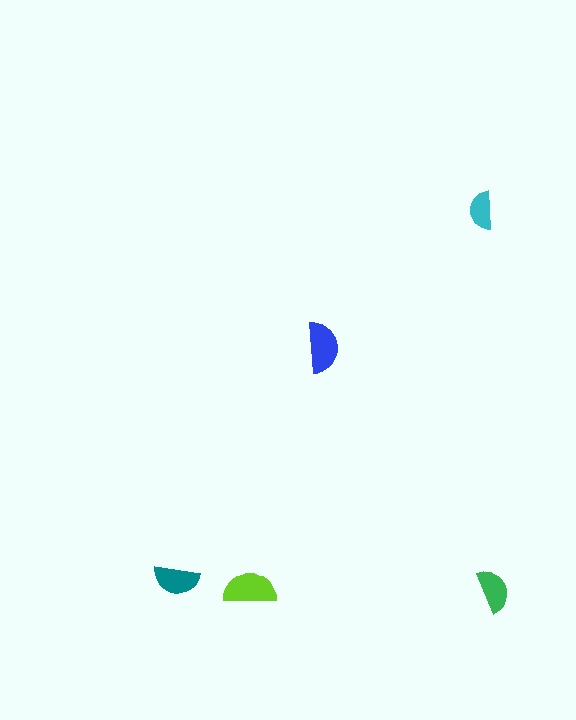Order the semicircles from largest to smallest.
the lime one, the blue one, the teal one, the green one, the cyan one.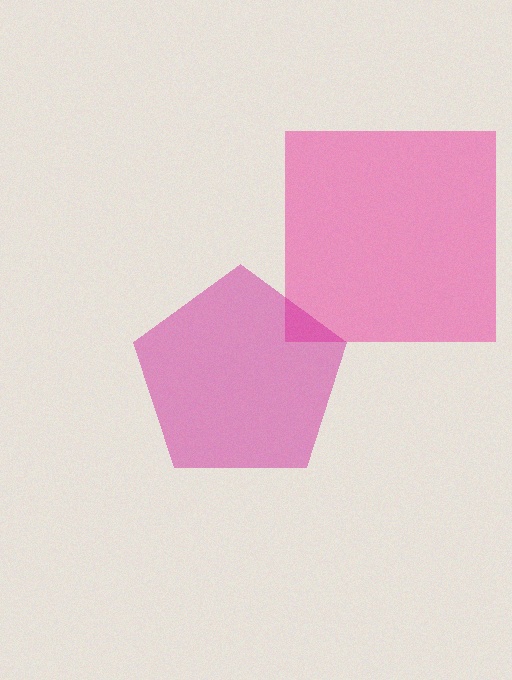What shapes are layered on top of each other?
The layered shapes are: a pink square, a magenta pentagon.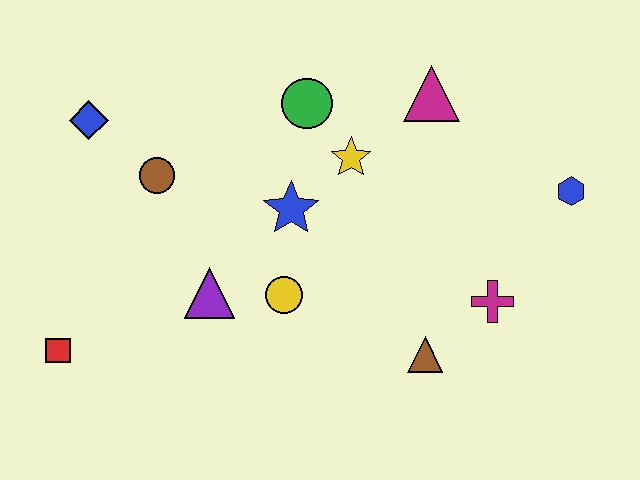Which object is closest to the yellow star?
The green circle is closest to the yellow star.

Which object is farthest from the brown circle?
The blue hexagon is farthest from the brown circle.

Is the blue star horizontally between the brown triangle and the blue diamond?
Yes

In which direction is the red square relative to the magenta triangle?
The red square is to the left of the magenta triangle.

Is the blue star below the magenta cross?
No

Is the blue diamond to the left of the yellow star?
Yes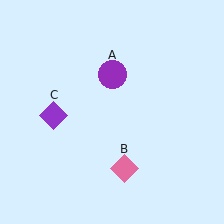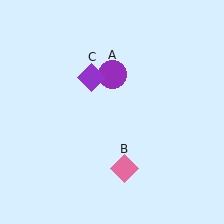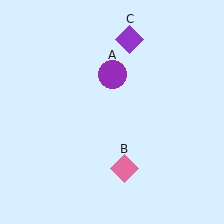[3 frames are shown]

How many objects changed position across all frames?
1 object changed position: purple diamond (object C).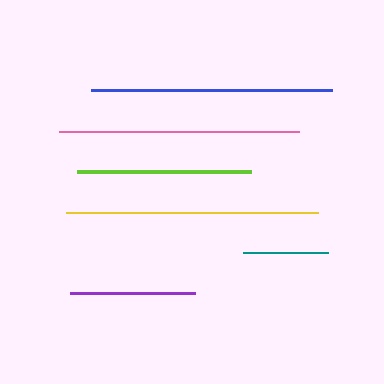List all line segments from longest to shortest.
From longest to shortest: yellow, blue, pink, lime, purple, teal.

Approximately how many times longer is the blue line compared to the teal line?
The blue line is approximately 2.8 times the length of the teal line.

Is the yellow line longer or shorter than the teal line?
The yellow line is longer than the teal line.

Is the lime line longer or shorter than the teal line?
The lime line is longer than the teal line.